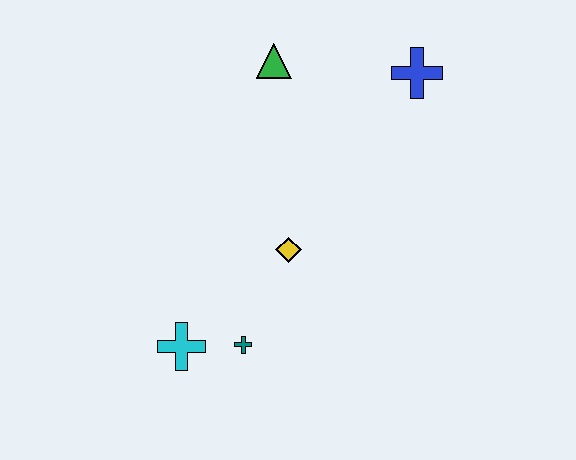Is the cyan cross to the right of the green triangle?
No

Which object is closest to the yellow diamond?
The teal cross is closest to the yellow diamond.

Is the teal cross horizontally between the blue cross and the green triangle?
No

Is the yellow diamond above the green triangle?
No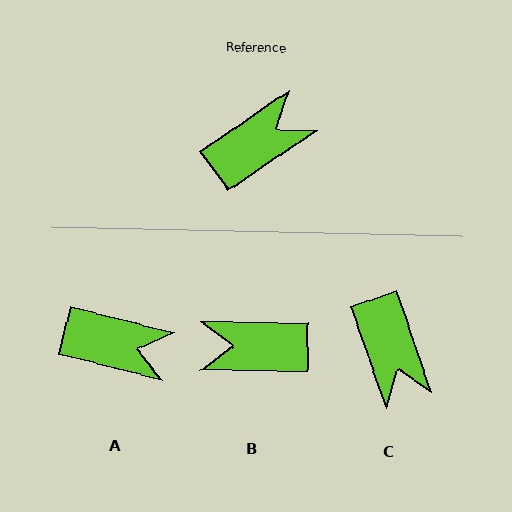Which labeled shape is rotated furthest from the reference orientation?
B, about 145 degrees away.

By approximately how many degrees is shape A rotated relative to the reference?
Approximately 48 degrees clockwise.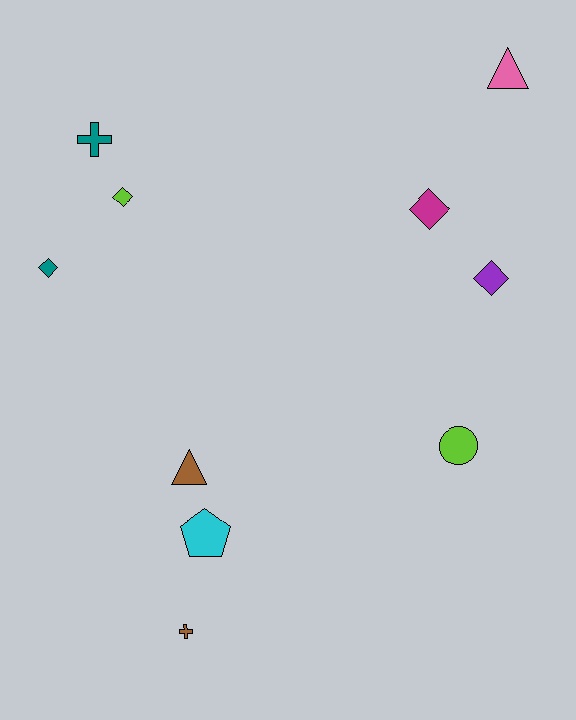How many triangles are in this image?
There are 2 triangles.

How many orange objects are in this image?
There are no orange objects.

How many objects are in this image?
There are 10 objects.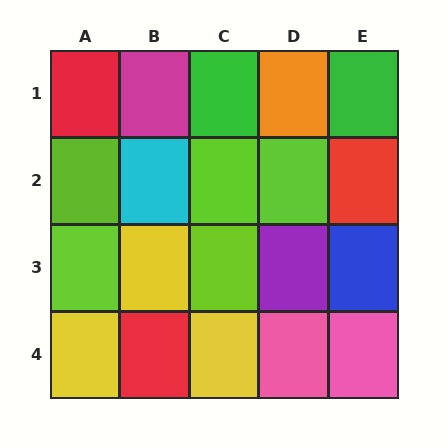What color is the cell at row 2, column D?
Lime.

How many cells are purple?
1 cell is purple.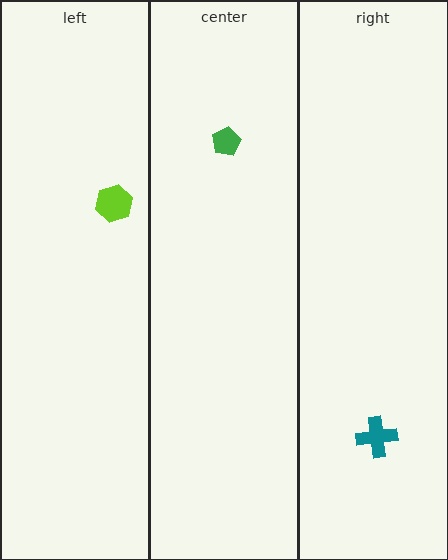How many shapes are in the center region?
1.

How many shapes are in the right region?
1.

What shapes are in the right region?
The teal cross.